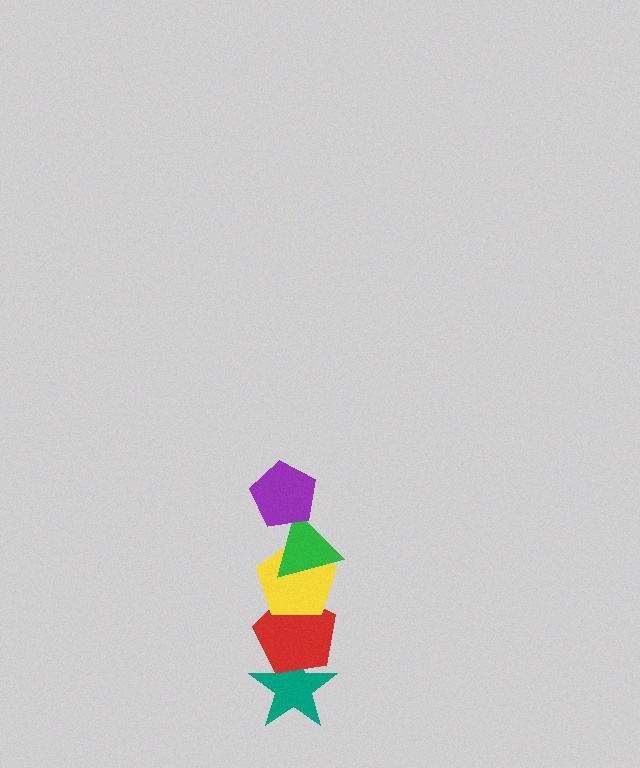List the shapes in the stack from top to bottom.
From top to bottom: the purple pentagon, the green triangle, the yellow pentagon, the red pentagon, the teal star.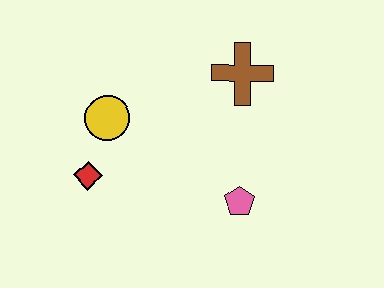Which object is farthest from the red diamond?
The brown cross is farthest from the red diamond.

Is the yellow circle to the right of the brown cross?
No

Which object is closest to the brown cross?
The pink pentagon is closest to the brown cross.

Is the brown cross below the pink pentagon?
No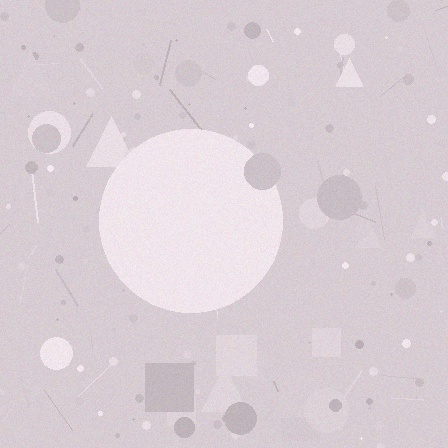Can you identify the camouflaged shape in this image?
The camouflaged shape is a circle.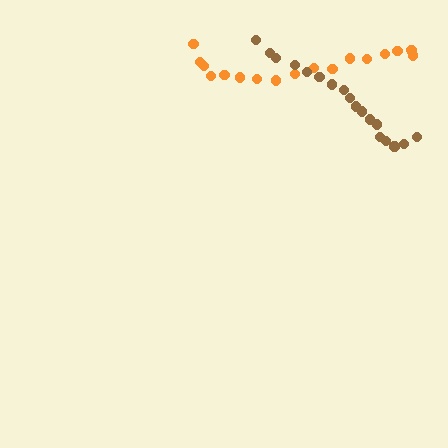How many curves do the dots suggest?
There are 2 distinct paths.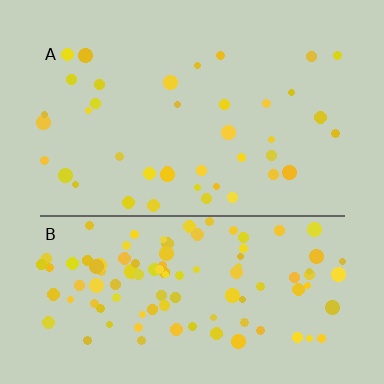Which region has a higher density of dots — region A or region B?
B (the bottom).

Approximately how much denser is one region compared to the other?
Approximately 2.8× — region B over region A.